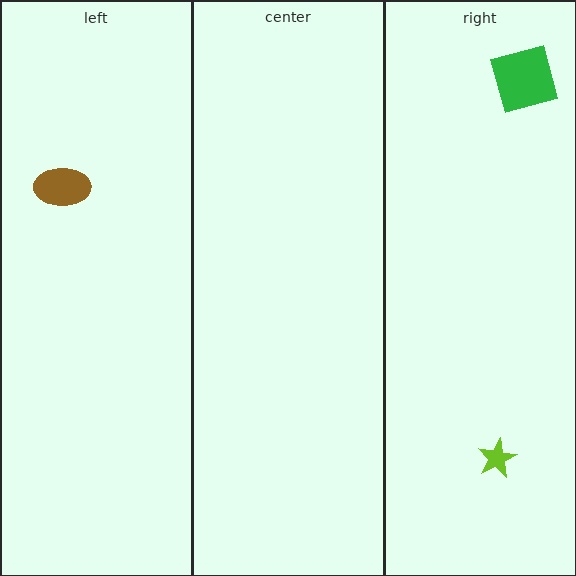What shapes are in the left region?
The brown ellipse.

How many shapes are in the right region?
2.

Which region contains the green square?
The right region.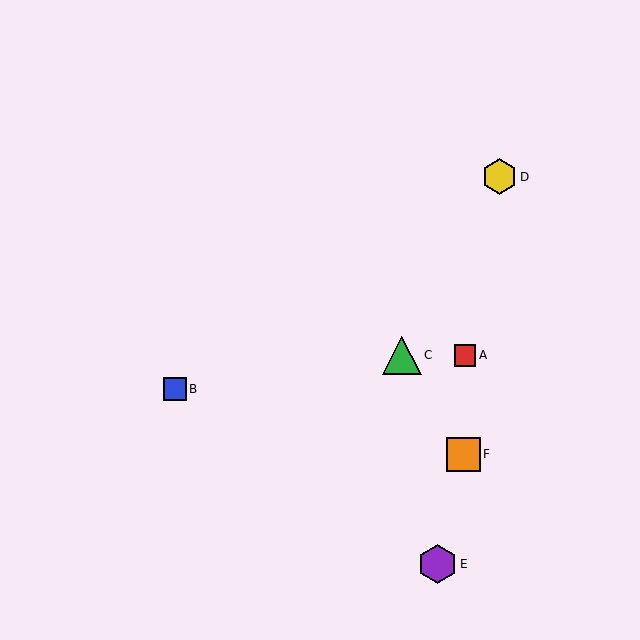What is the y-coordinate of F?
Object F is at y≈454.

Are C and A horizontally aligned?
Yes, both are at y≈355.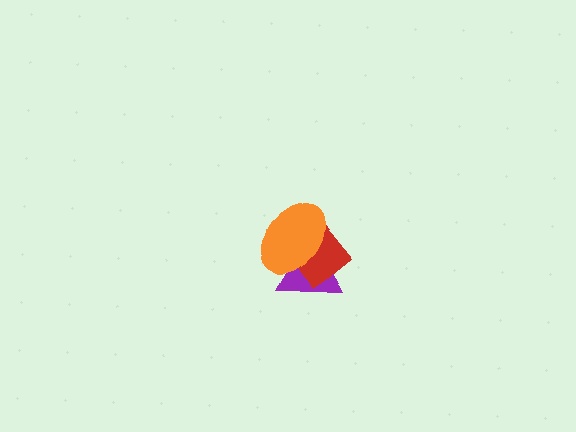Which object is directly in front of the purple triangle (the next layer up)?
The red diamond is directly in front of the purple triangle.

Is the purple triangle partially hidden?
Yes, it is partially covered by another shape.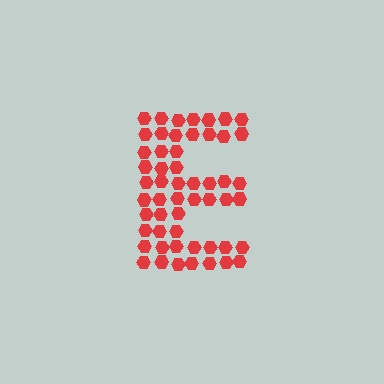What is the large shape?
The large shape is the letter E.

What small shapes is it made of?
It is made of small hexagons.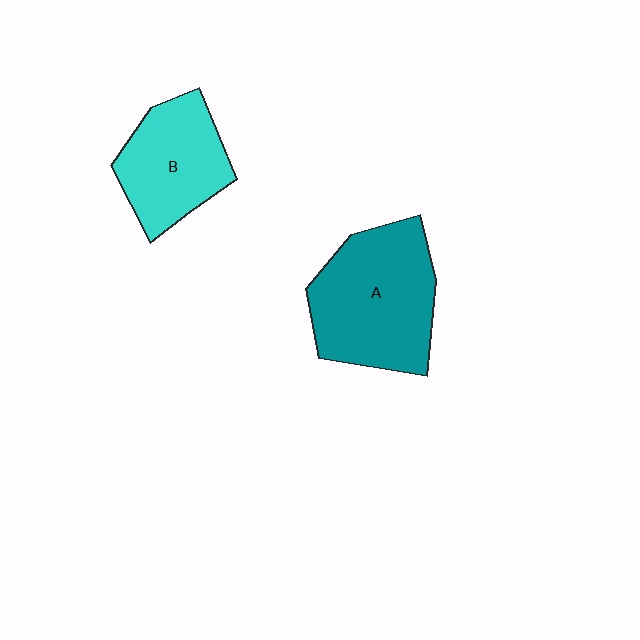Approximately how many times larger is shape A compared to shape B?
Approximately 1.4 times.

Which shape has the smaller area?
Shape B (cyan).